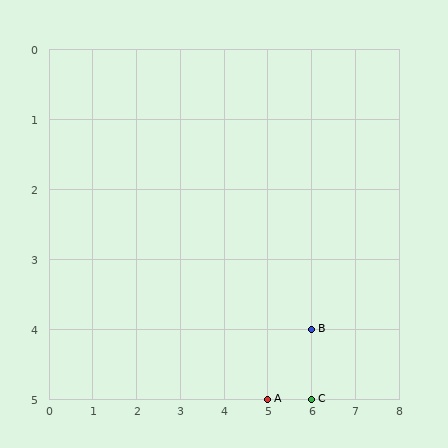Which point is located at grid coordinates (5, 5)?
Point A is at (5, 5).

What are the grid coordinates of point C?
Point C is at grid coordinates (6, 5).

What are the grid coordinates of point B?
Point B is at grid coordinates (6, 4).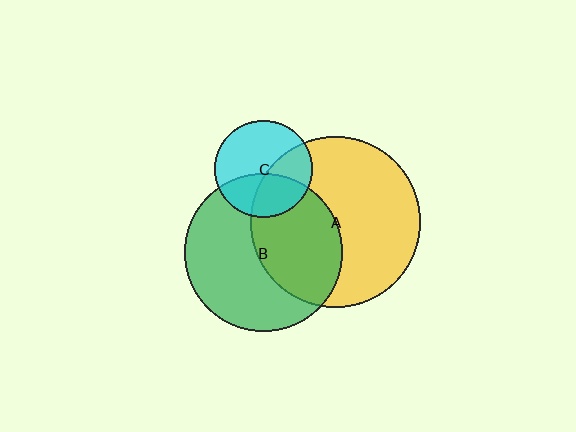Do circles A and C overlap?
Yes.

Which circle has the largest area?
Circle A (yellow).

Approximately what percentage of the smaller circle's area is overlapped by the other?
Approximately 40%.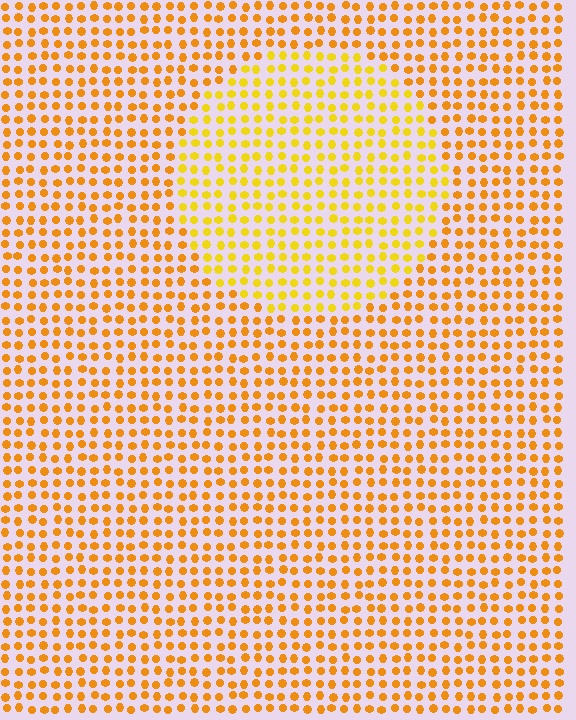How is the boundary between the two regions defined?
The boundary is defined purely by a slight shift in hue (about 20 degrees). Spacing, size, and orientation are identical on both sides.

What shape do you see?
I see a circle.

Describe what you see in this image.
The image is filled with small orange elements in a uniform arrangement. A circle-shaped region is visible where the elements are tinted to a slightly different hue, forming a subtle color boundary.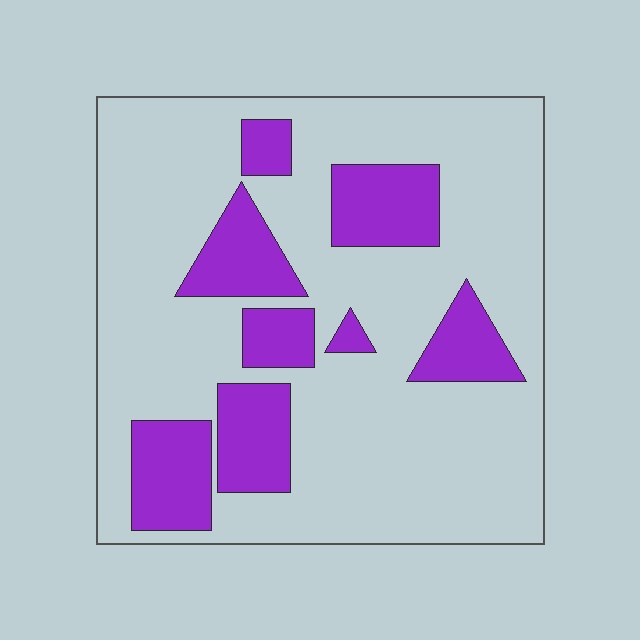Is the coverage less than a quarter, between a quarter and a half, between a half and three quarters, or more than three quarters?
Less than a quarter.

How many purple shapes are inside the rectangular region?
8.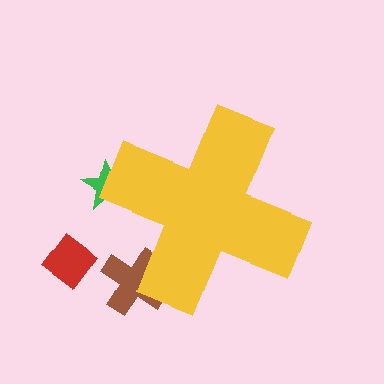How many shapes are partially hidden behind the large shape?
2 shapes are partially hidden.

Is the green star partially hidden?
Yes, the green star is partially hidden behind the yellow cross.